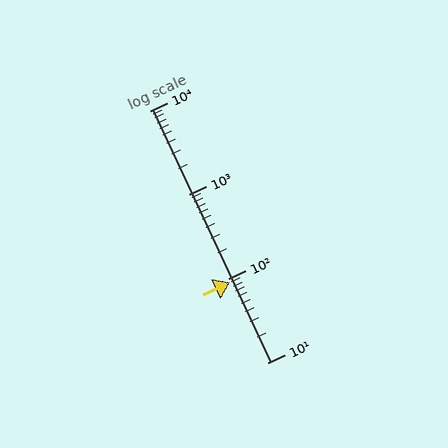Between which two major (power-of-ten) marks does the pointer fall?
The pointer is between 10 and 100.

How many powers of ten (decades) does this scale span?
The scale spans 3 decades, from 10 to 10000.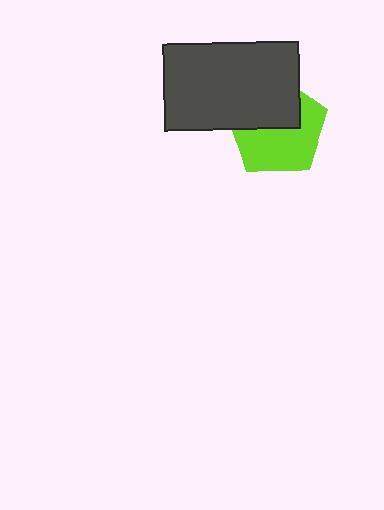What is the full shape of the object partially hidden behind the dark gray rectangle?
The partially hidden object is a lime pentagon.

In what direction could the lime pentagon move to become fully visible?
The lime pentagon could move down. That would shift it out from behind the dark gray rectangle entirely.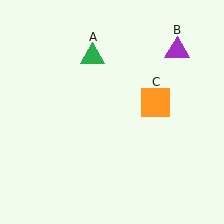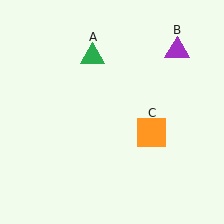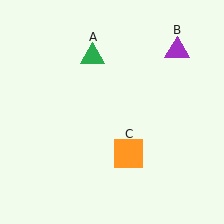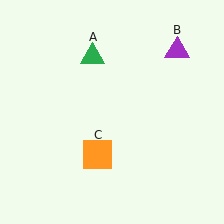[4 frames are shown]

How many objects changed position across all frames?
1 object changed position: orange square (object C).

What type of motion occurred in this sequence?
The orange square (object C) rotated clockwise around the center of the scene.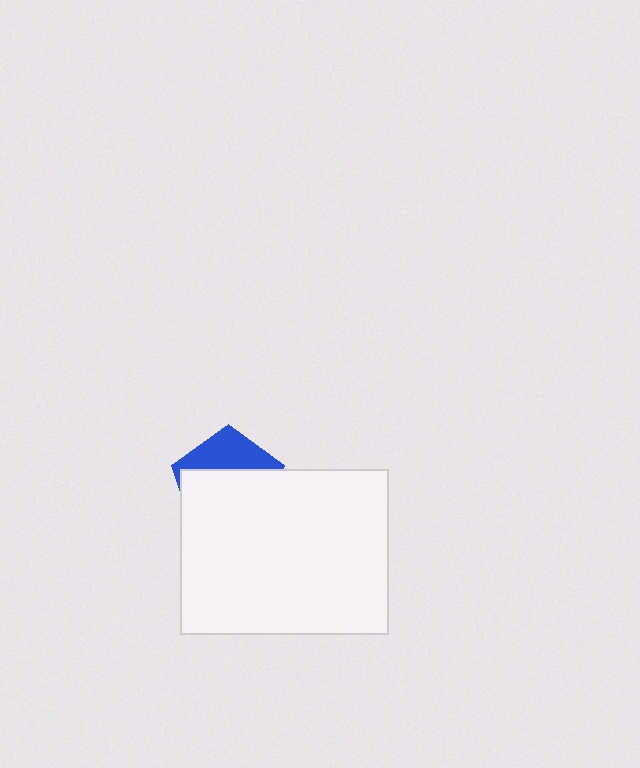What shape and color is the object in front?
The object in front is a white rectangle.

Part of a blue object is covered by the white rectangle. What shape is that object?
It is a pentagon.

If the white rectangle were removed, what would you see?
You would see the complete blue pentagon.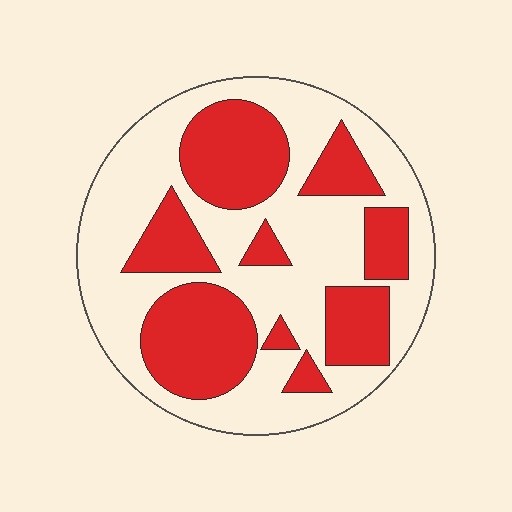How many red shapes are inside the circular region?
9.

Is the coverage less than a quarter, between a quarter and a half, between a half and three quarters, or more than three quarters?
Between a quarter and a half.